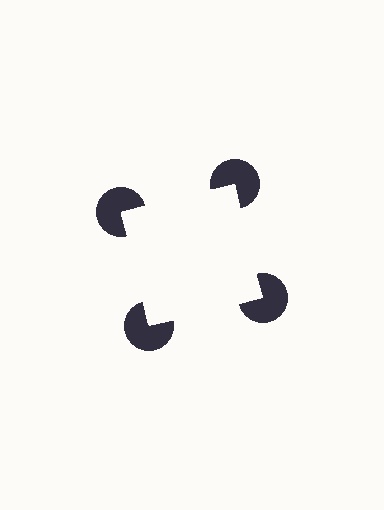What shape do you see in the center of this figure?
An illusory square — its edges are inferred from the aligned wedge cuts in the pac-man discs, not physically drawn.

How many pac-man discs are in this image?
There are 4 — one at each vertex of the illusory square.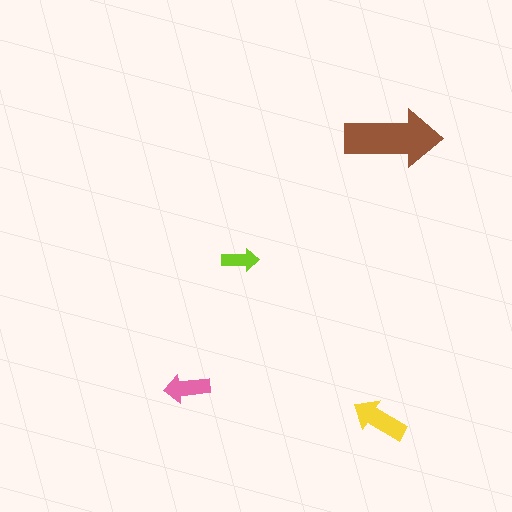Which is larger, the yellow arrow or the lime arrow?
The yellow one.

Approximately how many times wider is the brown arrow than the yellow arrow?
About 1.5 times wider.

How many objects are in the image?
There are 4 objects in the image.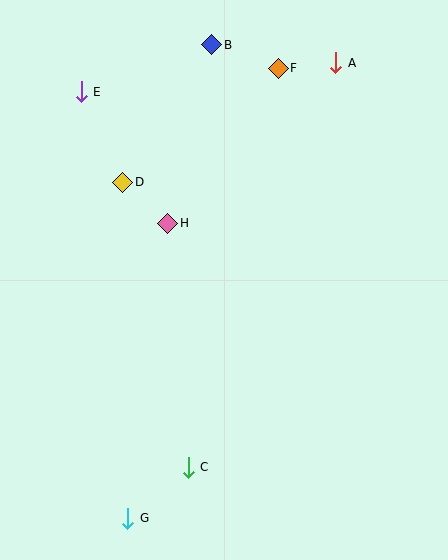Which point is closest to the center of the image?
Point H at (168, 223) is closest to the center.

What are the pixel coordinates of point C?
Point C is at (188, 467).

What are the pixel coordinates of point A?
Point A is at (336, 63).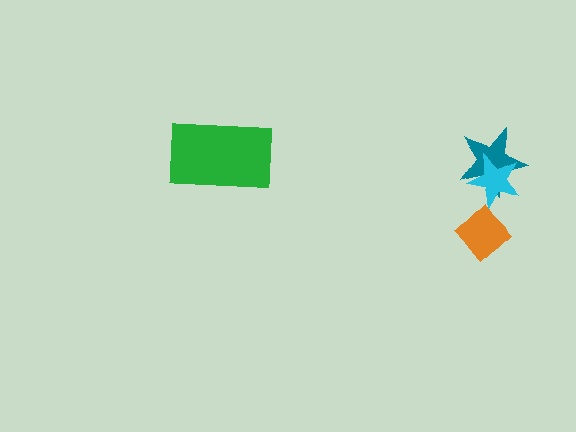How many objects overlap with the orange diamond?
0 objects overlap with the orange diamond.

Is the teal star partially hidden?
Yes, it is partially covered by another shape.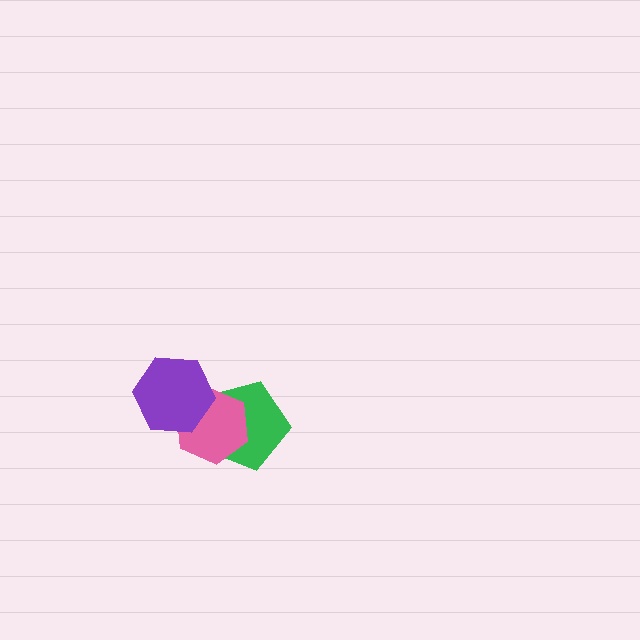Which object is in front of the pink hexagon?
The purple hexagon is in front of the pink hexagon.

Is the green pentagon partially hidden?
Yes, it is partially covered by another shape.